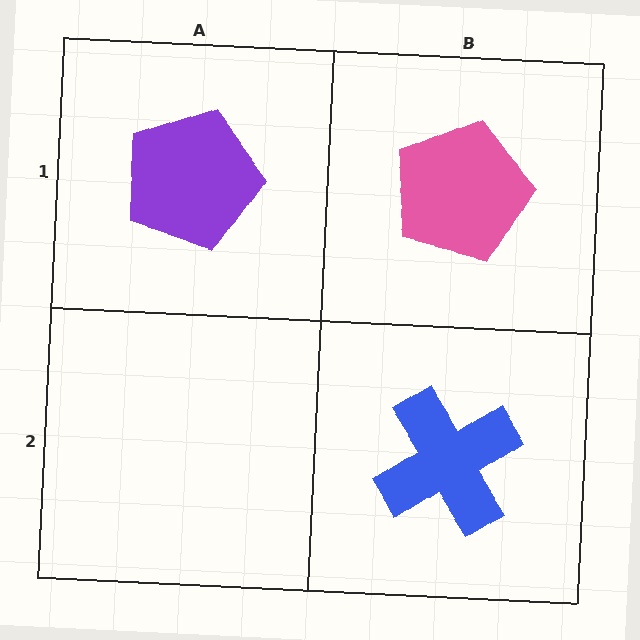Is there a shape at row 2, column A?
No, that cell is empty.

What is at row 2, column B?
A blue cross.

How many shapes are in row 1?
2 shapes.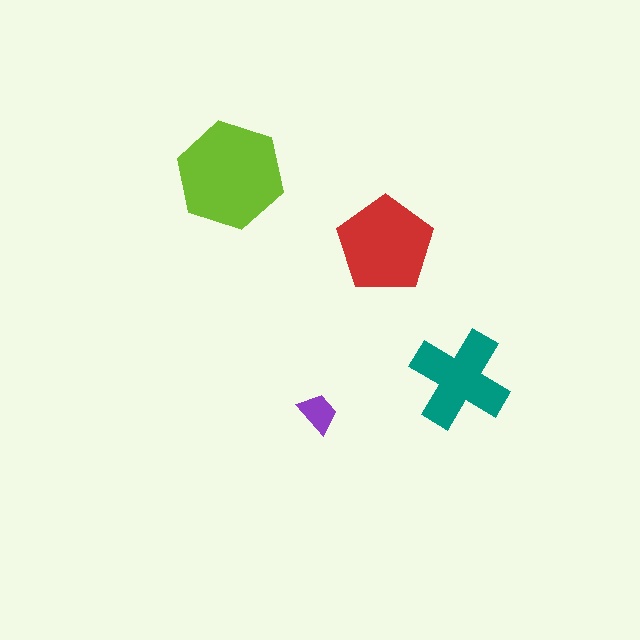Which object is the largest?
The lime hexagon.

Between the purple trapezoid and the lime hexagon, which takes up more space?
The lime hexagon.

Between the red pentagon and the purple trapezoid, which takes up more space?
The red pentagon.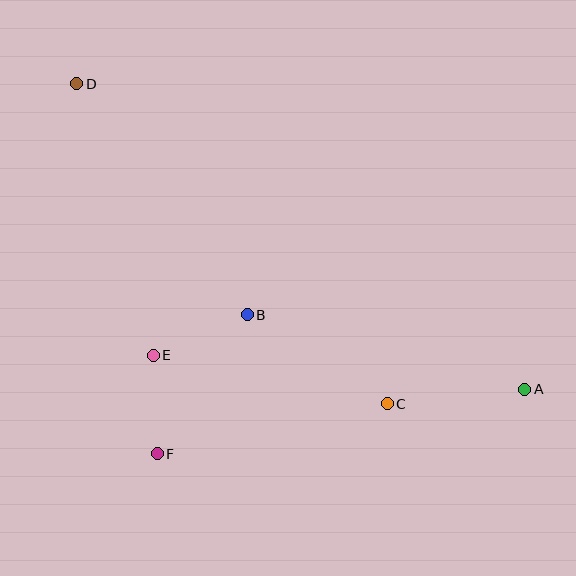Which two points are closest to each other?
Points E and F are closest to each other.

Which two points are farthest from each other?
Points A and D are farthest from each other.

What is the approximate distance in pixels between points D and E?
The distance between D and E is approximately 282 pixels.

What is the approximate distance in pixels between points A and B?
The distance between A and B is approximately 287 pixels.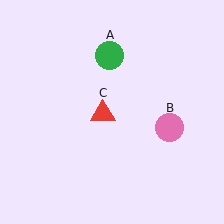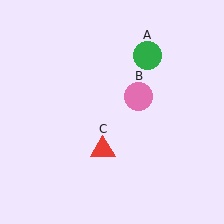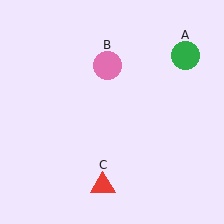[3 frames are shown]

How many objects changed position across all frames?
3 objects changed position: green circle (object A), pink circle (object B), red triangle (object C).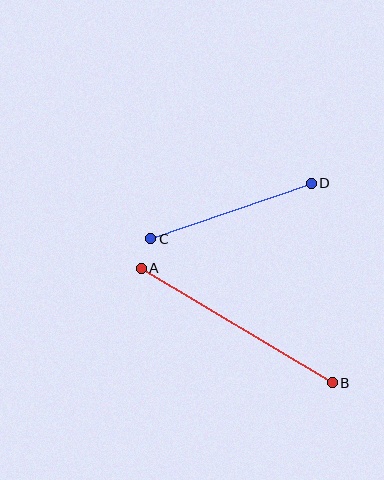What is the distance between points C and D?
The distance is approximately 170 pixels.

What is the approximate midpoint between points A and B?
The midpoint is at approximately (237, 326) pixels.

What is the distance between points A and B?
The distance is approximately 222 pixels.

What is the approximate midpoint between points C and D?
The midpoint is at approximately (231, 211) pixels.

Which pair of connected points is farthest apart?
Points A and B are farthest apart.